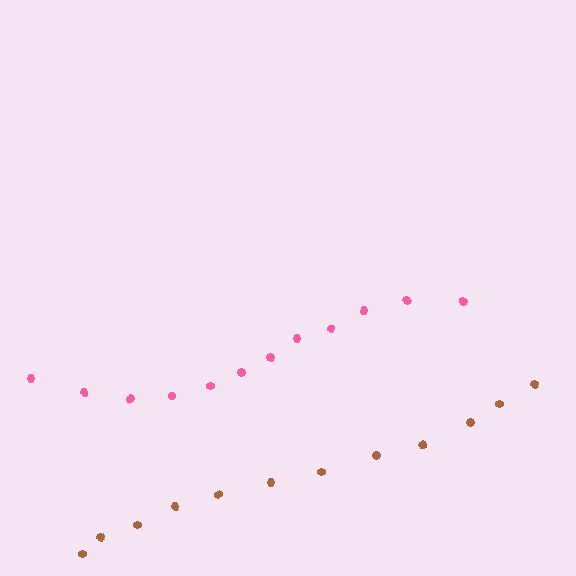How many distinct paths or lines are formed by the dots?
There are 2 distinct paths.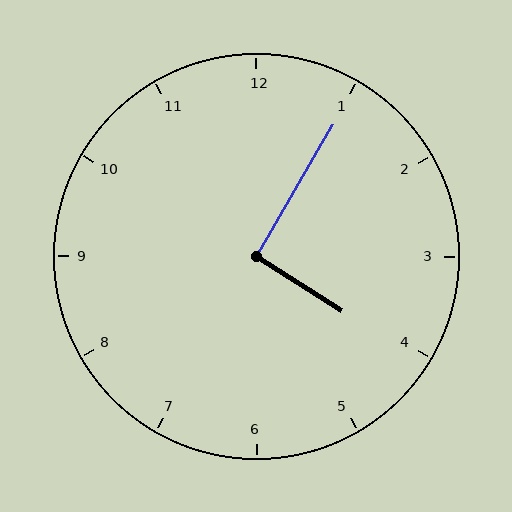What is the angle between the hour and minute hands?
Approximately 92 degrees.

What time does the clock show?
4:05.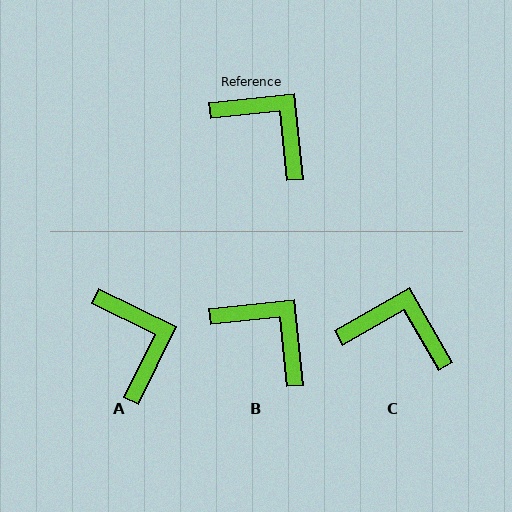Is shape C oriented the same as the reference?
No, it is off by about 24 degrees.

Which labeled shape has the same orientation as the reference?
B.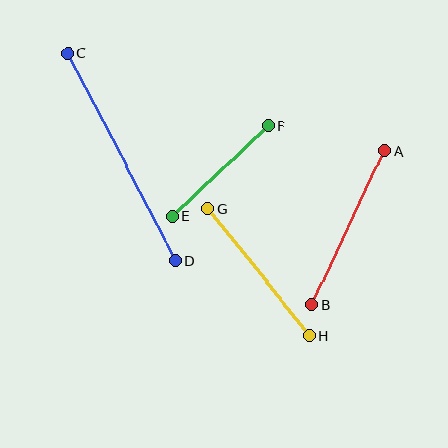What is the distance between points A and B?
The distance is approximately 169 pixels.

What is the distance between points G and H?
The distance is approximately 163 pixels.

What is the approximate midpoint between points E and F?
The midpoint is at approximately (220, 171) pixels.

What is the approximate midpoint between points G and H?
The midpoint is at approximately (259, 272) pixels.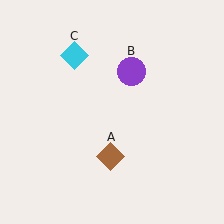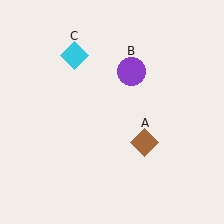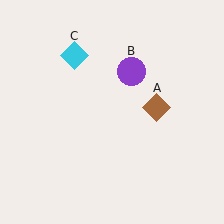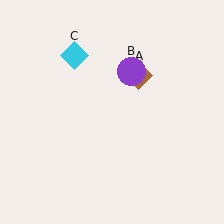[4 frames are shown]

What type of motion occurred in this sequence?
The brown diamond (object A) rotated counterclockwise around the center of the scene.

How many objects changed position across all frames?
1 object changed position: brown diamond (object A).